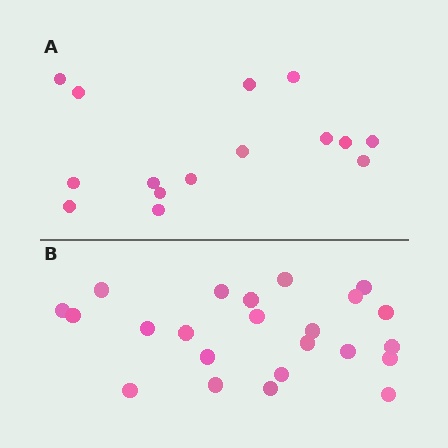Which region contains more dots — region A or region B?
Region B (the bottom region) has more dots.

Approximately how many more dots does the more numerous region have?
Region B has roughly 8 or so more dots than region A.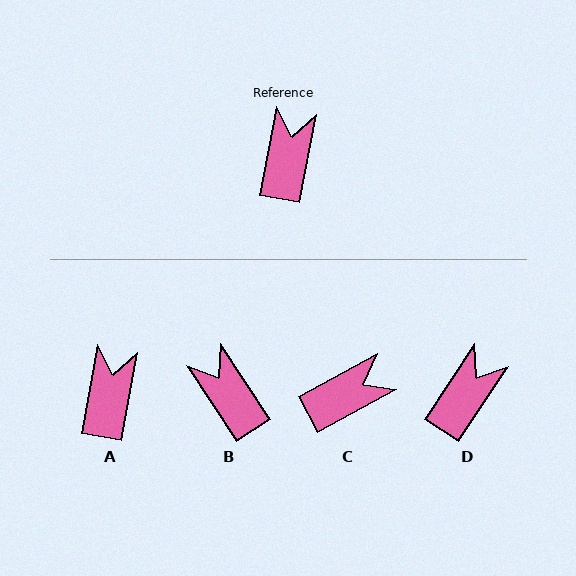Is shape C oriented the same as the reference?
No, it is off by about 51 degrees.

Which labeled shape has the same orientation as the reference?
A.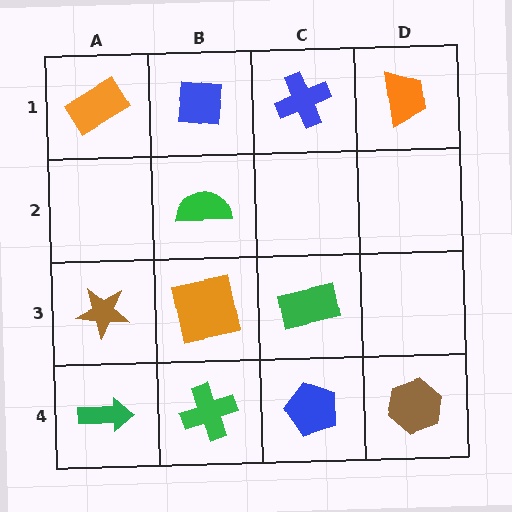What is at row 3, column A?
A brown star.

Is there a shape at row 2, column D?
No, that cell is empty.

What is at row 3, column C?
A green rectangle.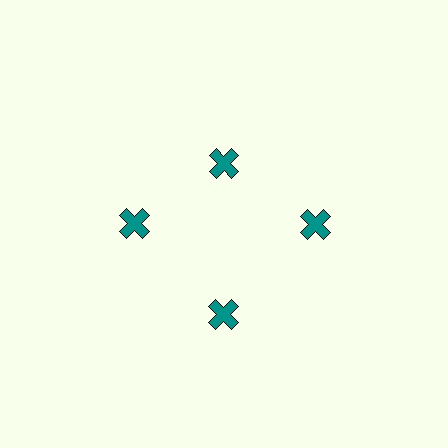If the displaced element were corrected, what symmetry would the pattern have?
It would have 4-fold rotational symmetry — the pattern would map onto itself every 90 degrees.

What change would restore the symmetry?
The symmetry would be restored by moving it outward, back onto the ring so that all 4 crosses sit at equal angles and equal distance from the center.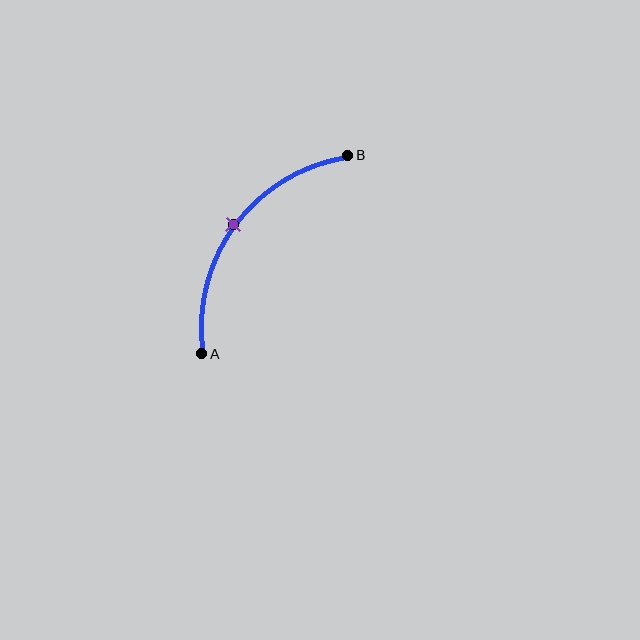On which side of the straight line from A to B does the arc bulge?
The arc bulges above and to the left of the straight line connecting A and B.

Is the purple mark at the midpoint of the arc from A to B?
Yes. The purple mark lies on the arc at equal arc-length from both A and B — it is the arc midpoint.